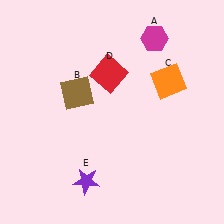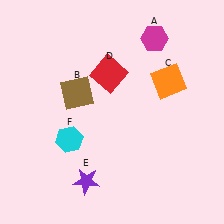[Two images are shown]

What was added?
A cyan hexagon (F) was added in Image 2.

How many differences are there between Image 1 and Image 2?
There is 1 difference between the two images.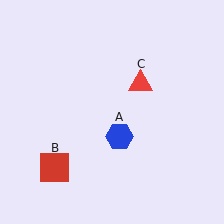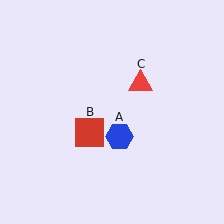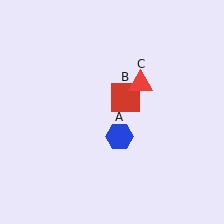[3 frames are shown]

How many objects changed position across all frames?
1 object changed position: red square (object B).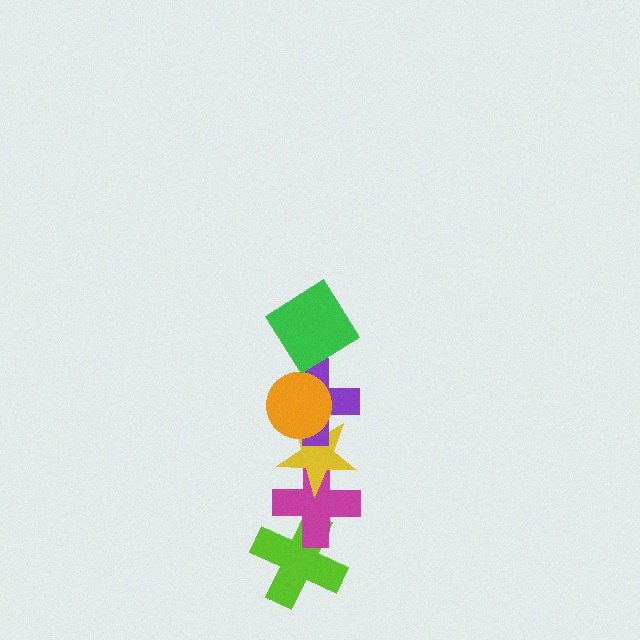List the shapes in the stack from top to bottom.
From top to bottom: the green diamond, the orange circle, the purple cross, the yellow star, the magenta cross, the lime cross.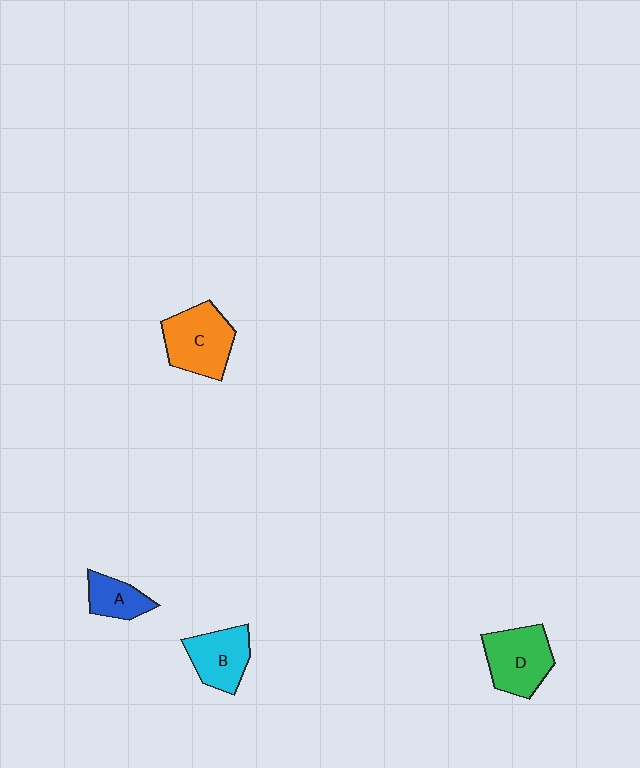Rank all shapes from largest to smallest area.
From largest to smallest: C (orange), D (green), B (cyan), A (blue).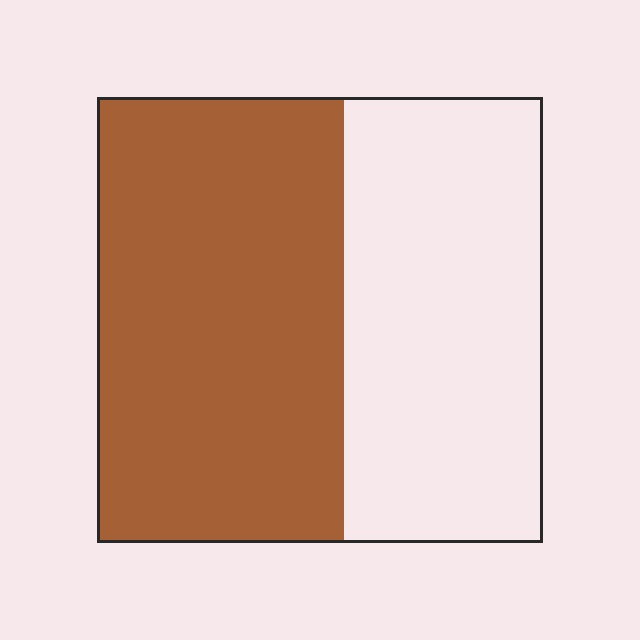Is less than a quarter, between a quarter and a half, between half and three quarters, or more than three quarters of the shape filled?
Between half and three quarters.